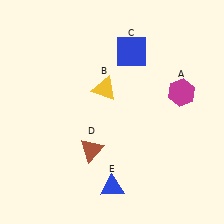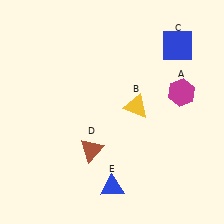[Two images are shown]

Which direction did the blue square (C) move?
The blue square (C) moved right.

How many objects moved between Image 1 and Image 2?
2 objects moved between the two images.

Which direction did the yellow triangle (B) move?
The yellow triangle (B) moved right.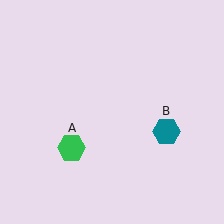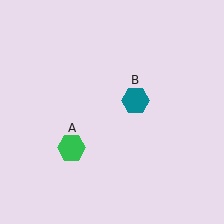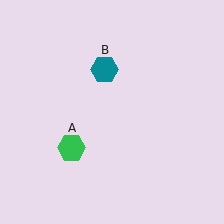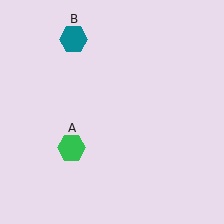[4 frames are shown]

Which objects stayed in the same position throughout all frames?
Green hexagon (object A) remained stationary.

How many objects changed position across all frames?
1 object changed position: teal hexagon (object B).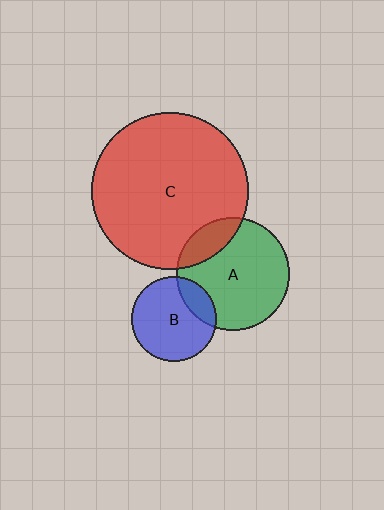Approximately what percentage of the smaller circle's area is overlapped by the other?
Approximately 15%.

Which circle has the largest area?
Circle C (red).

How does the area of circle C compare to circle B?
Approximately 3.4 times.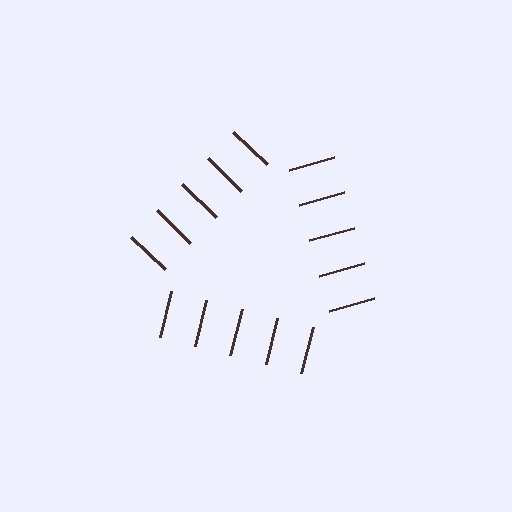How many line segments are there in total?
15 — 5 along each of the 3 edges.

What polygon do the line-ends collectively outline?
An illusory triangle — the line segments terminate on its edges but no continuous stroke is drawn.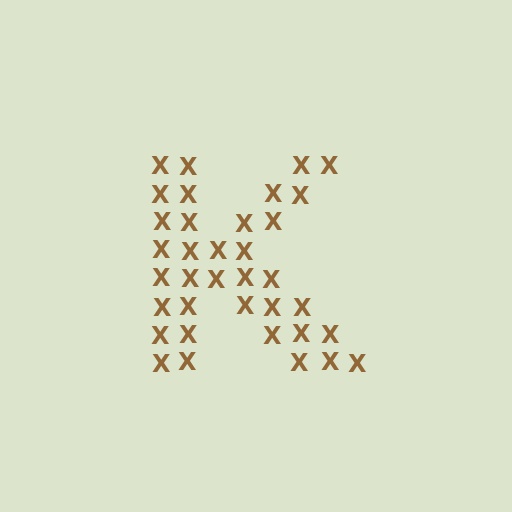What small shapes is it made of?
It is made of small letter X's.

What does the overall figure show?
The overall figure shows the letter K.